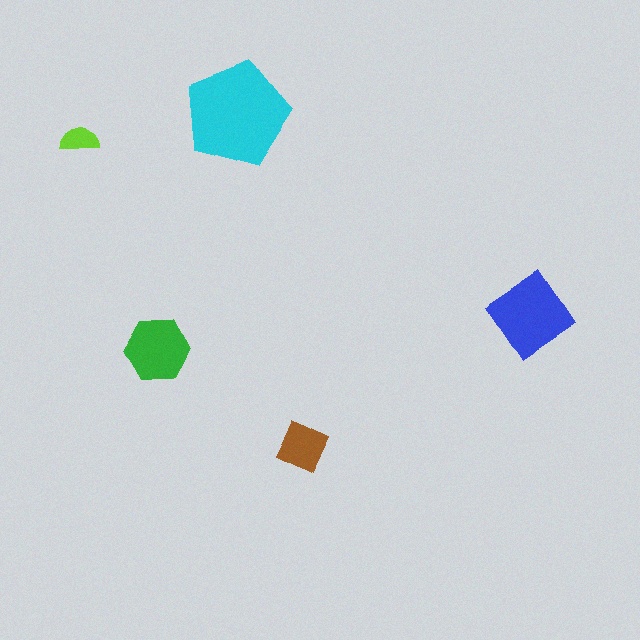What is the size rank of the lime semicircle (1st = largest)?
5th.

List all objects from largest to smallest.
The cyan pentagon, the blue diamond, the green hexagon, the brown square, the lime semicircle.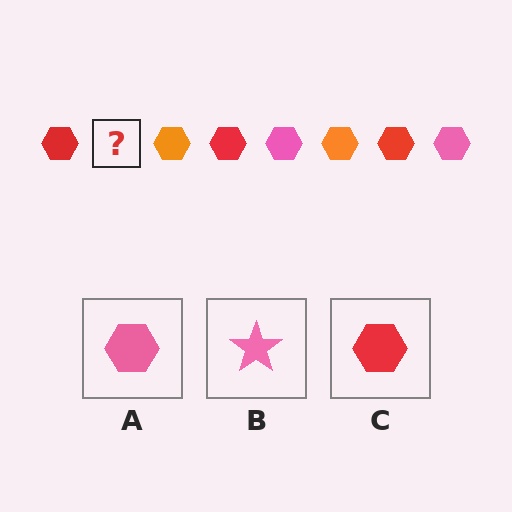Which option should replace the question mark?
Option A.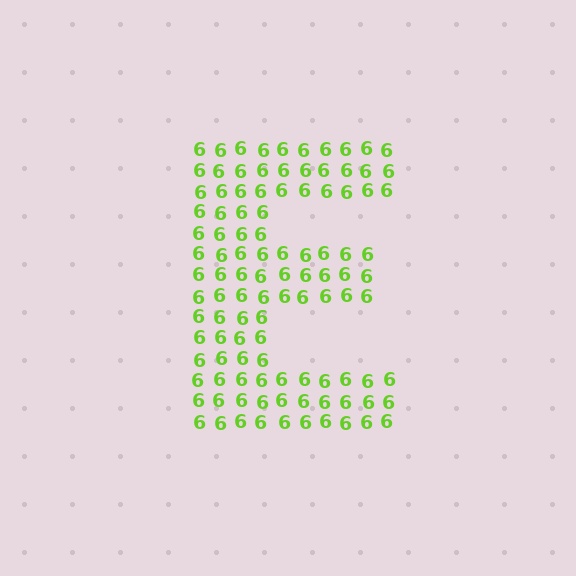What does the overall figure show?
The overall figure shows the letter E.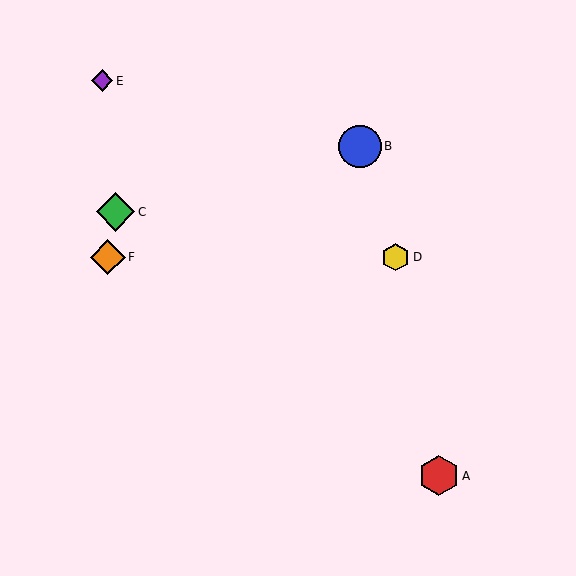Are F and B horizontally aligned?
No, F is at y≈257 and B is at y≈146.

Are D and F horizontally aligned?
Yes, both are at y≈257.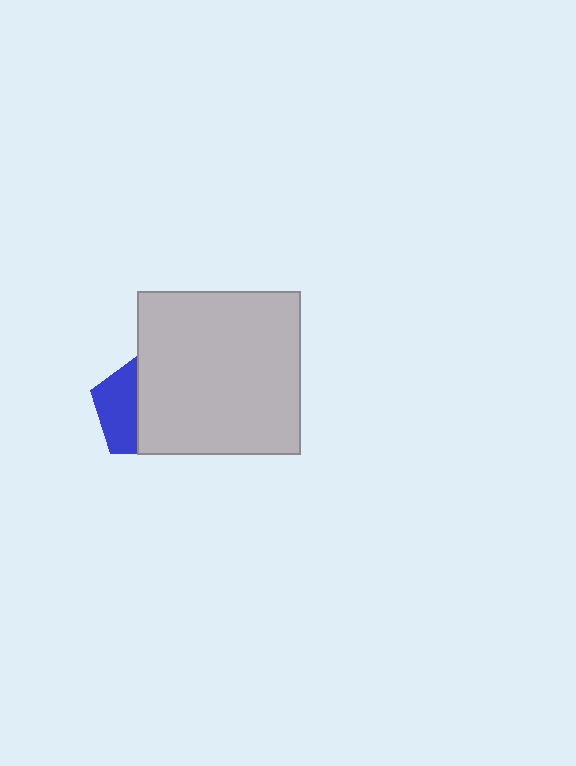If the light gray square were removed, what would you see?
You would see the complete blue pentagon.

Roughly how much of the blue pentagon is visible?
A small part of it is visible (roughly 42%).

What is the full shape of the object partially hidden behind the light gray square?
The partially hidden object is a blue pentagon.